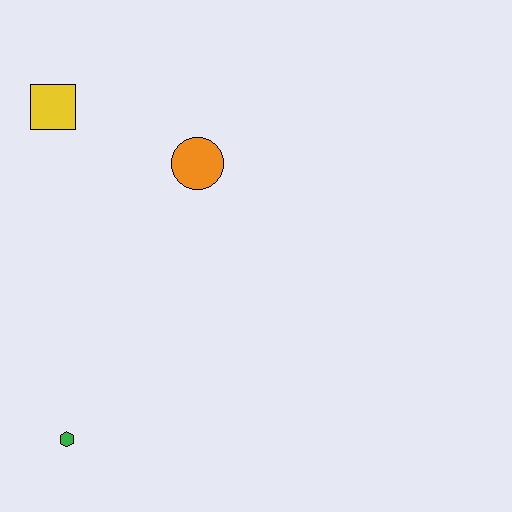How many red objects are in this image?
There are no red objects.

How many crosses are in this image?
There are no crosses.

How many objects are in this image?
There are 3 objects.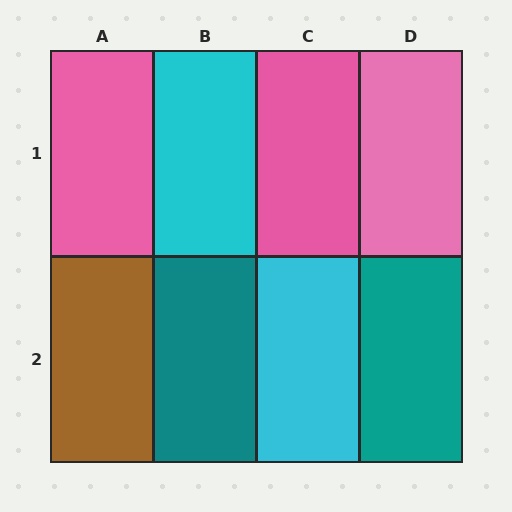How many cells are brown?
1 cell is brown.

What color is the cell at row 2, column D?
Teal.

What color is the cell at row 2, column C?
Cyan.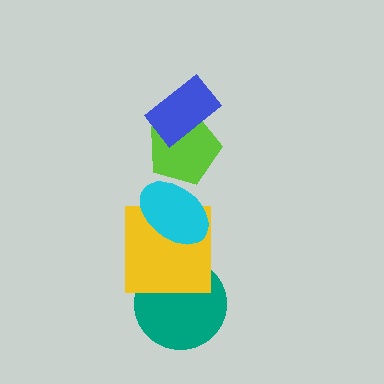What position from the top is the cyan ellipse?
The cyan ellipse is 3rd from the top.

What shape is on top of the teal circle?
The yellow square is on top of the teal circle.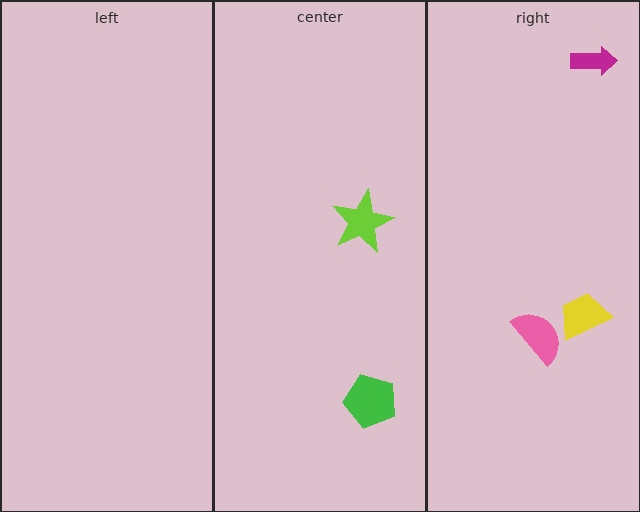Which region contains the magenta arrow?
The right region.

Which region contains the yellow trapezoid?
The right region.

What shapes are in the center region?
The green pentagon, the lime star.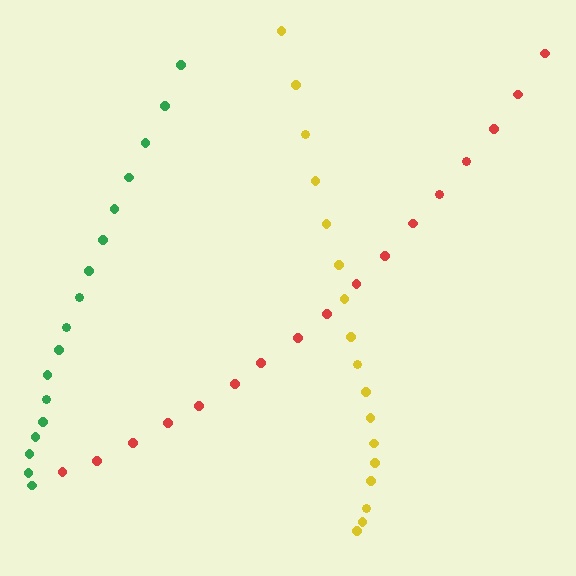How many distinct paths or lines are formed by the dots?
There are 3 distinct paths.